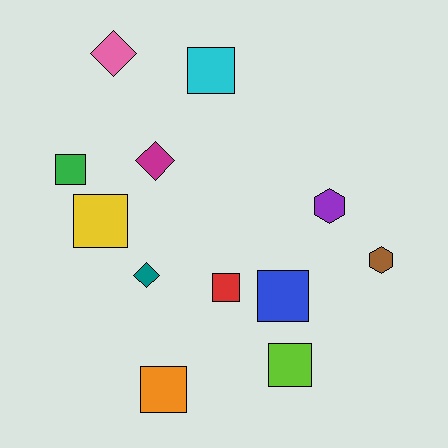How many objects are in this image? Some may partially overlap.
There are 12 objects.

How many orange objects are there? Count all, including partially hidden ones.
There is 1 orange object.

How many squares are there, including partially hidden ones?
There are 7 squares.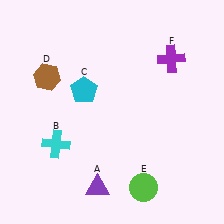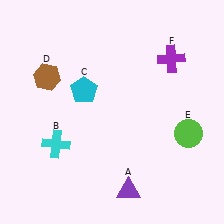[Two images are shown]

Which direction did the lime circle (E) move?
The lime circle (E) moved up.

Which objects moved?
The objects that moved are: the purple triangle (A), the lime circle (E).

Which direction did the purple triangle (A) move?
The purple triangle (A) moved right.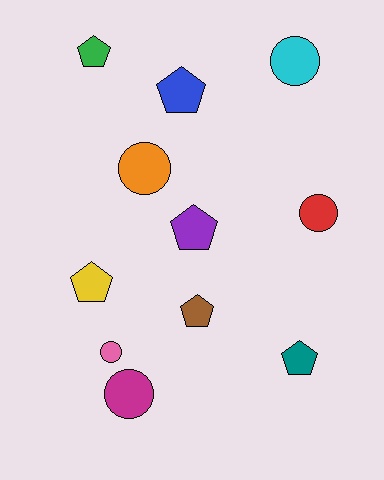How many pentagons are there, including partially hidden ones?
There are 6 pentagons.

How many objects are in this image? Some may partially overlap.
There are 11 objects.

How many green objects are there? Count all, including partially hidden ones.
There is 1 green object.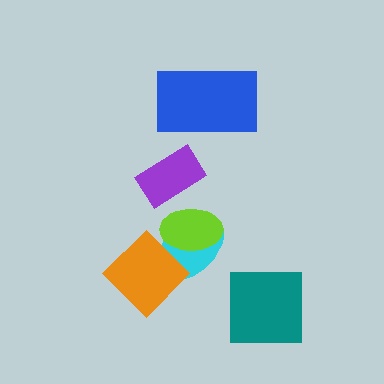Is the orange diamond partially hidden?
Yes, it is partially covered by another shape.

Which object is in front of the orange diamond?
The lime ellipse is in front of the orange diamond.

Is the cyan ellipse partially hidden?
Yes, it is partially covered by another shape.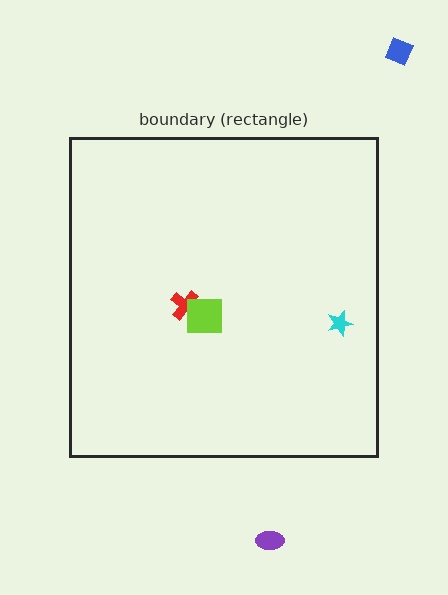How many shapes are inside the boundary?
3 inside, 2 outside.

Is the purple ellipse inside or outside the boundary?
Outside.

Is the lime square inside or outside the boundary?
Inside.